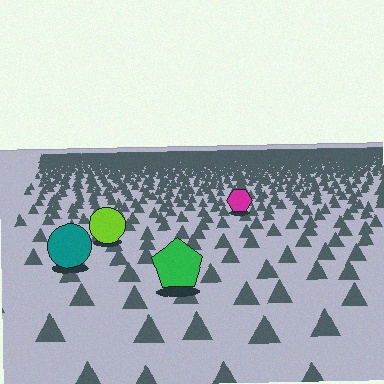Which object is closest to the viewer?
The green pentagon is closest. The texture marks near it are larger and more spread out.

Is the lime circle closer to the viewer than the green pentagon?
No. The green pentagon is closer — you can tell from the texture gradient: the ground texture is coarser near it.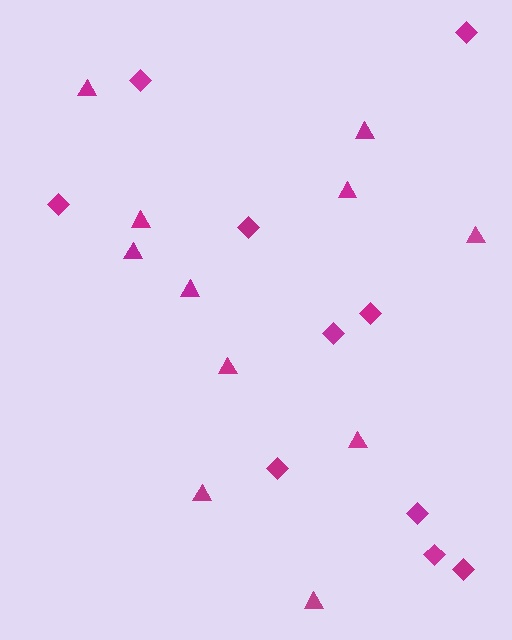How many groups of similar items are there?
There are 2 groups: one group of triangles (11) and one group of diamonds (10).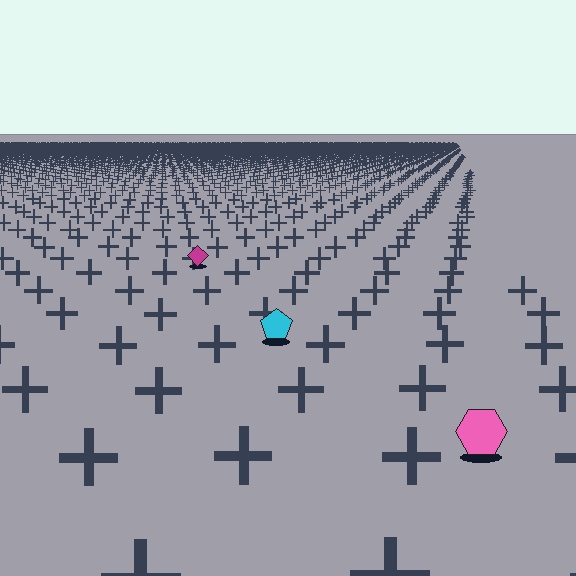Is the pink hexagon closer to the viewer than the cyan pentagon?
Yes. The pink hexagon is closer — you can tell from the texture gradient: the ground texture is coarser near it.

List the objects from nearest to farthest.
From nearest to farthest: the pink hexagon, the cyan pentagon, the magenta diamond.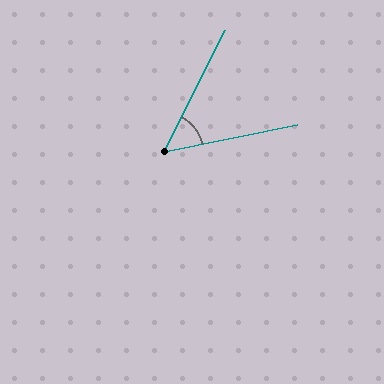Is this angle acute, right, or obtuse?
It is acute.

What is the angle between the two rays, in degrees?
Approximately 52 degrees.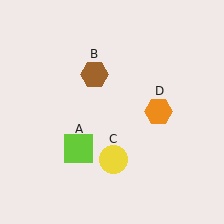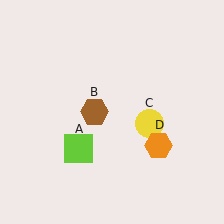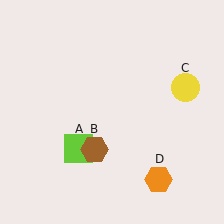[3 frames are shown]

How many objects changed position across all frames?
3 objects changed position: brown hexagon (object B), yellow circle (object C), orange hexagon (object D).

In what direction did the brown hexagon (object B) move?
The brown hexagon (object B) moved down.